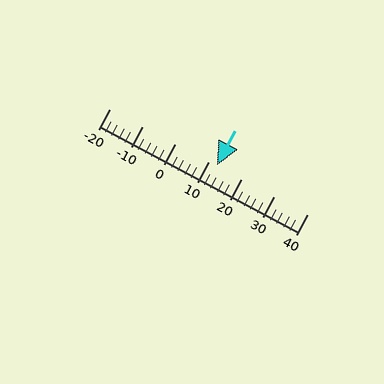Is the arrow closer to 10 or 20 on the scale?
The arrow is closer to 10.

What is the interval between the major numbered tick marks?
The major tick marks are spaced 10 units apart.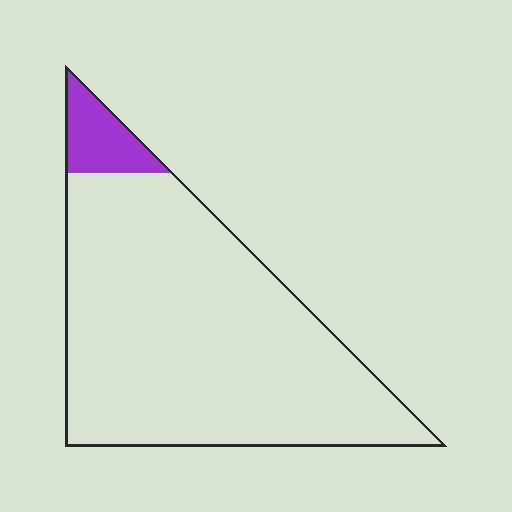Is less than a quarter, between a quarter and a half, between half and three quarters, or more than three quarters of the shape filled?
Less than a quarter.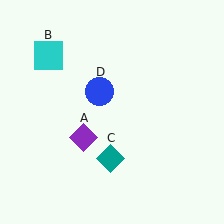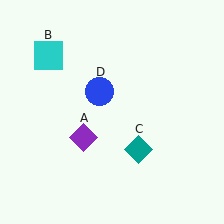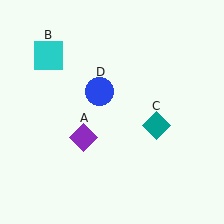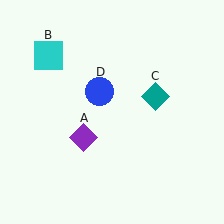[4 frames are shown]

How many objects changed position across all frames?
1 object changed position: teal diamond (object C).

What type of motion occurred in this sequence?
The teal diamond (object C) rotated counterclockwise around the center of the scene.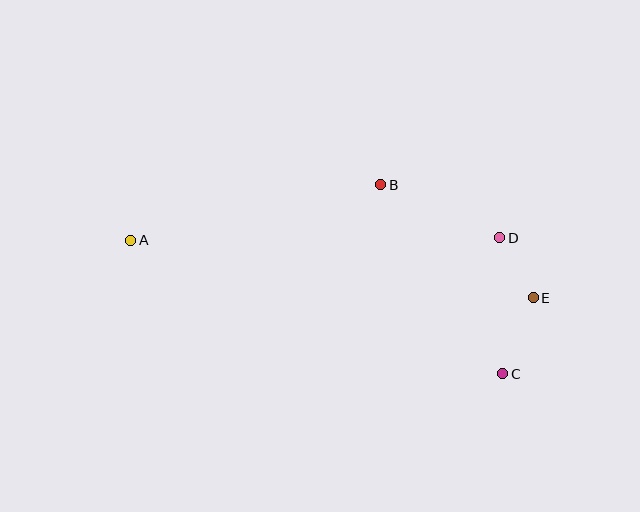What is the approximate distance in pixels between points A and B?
The distance between A and B is approximately 256 pixels.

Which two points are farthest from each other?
Points A and E are farthest from each other.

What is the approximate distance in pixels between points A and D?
The distance between A and D is approximately 369 pixels.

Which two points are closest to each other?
Points D and E are closest to each other.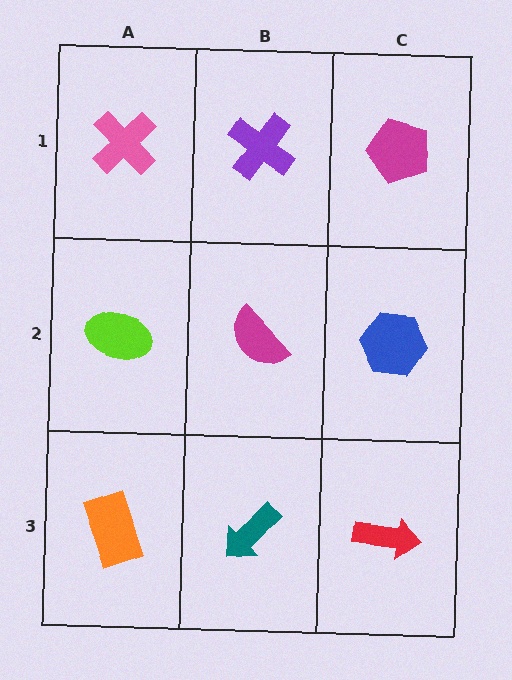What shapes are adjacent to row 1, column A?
A lime ellipse (row 2, column A), a purple cross (row 1, column B).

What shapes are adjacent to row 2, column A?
A pink cross (row 1, column A), an orange rectangle (row 3, column A), a magenta semicircle (row 2, column B).